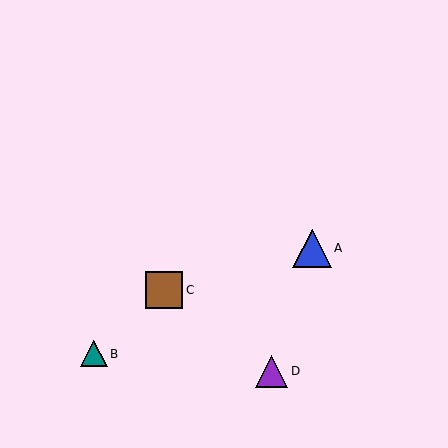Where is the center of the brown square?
The center of the brown square is at (164, 290).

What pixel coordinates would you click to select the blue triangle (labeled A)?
Click at (312, 249) to select the blue triangle A.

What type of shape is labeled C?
Shape C is a brown square.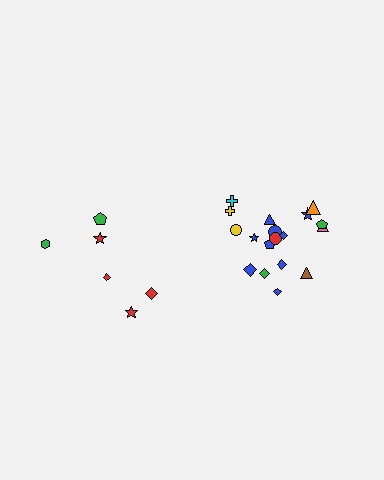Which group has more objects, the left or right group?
The right group.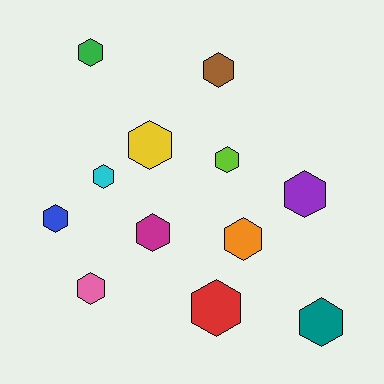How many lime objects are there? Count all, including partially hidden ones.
There is 1 lime object.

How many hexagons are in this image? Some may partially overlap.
There are 12 hexagons.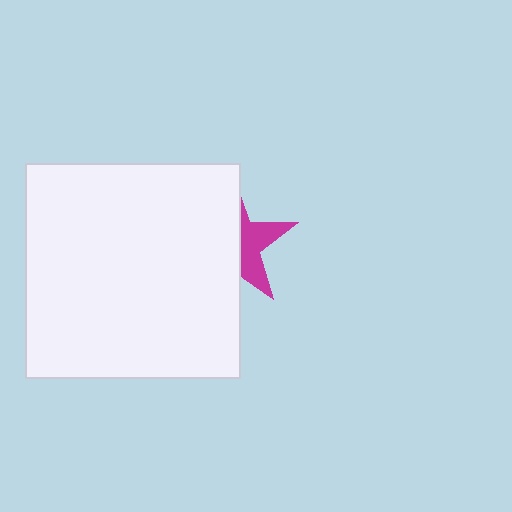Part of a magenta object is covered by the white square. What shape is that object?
It is a star.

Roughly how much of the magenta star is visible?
A small part of it is visible (roughly 37%).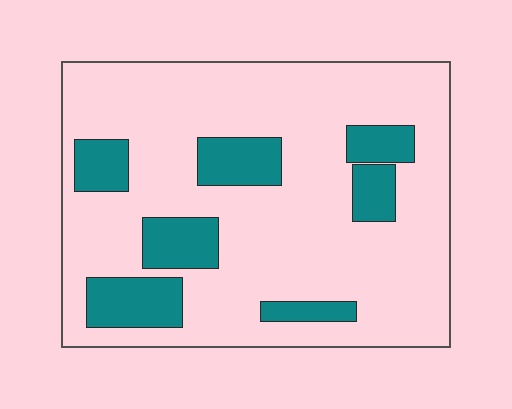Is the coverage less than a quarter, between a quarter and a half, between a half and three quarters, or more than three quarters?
Less than a quarter.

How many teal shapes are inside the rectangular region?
7.